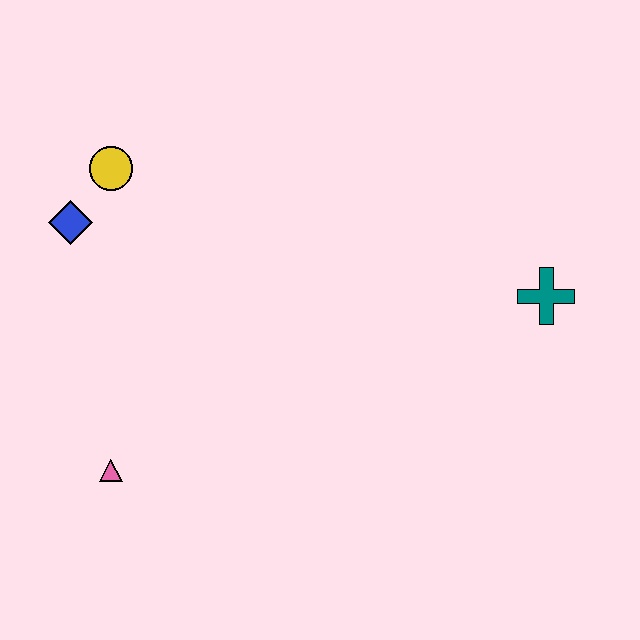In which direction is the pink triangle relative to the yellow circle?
The pink triangle is below the yellow circle.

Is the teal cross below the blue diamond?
Yes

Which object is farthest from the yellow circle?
The teal cross is farthest from the yellow circle.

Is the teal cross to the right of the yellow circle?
Yes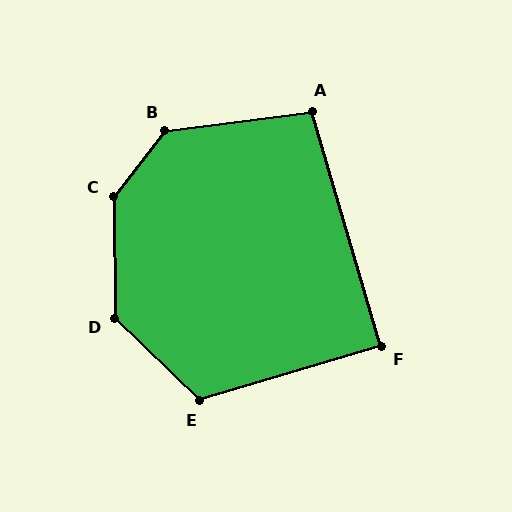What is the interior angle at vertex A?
Approximately 99 degrees (obtuse).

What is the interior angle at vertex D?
Approximately 134 degrees (obtuse).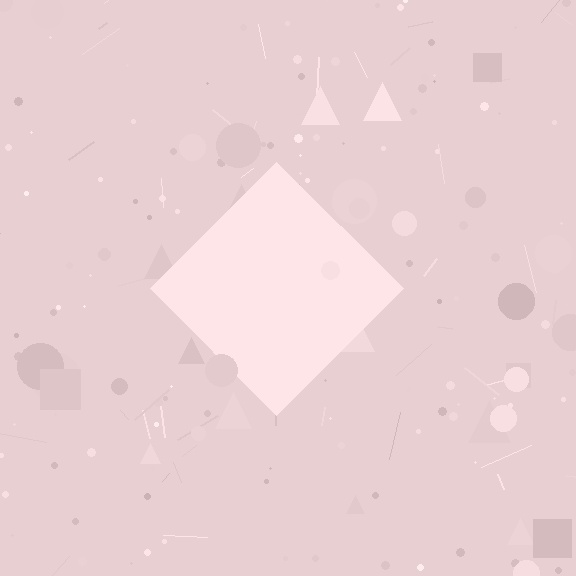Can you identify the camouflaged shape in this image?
The camouflaged shape is a diamond.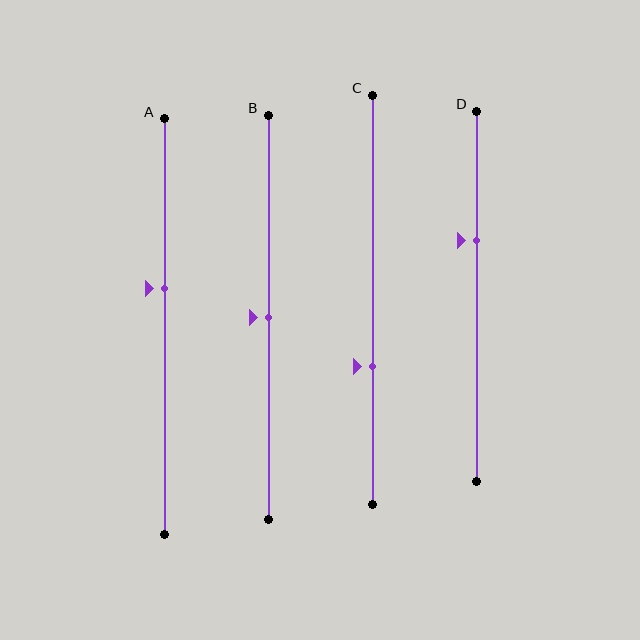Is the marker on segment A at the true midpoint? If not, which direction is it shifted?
No, the marker on segment A is shifted upward by about 9% of the segment length.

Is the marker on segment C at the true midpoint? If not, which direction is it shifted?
No, the marker on segment C is shifted downward by about 16% of the segment length.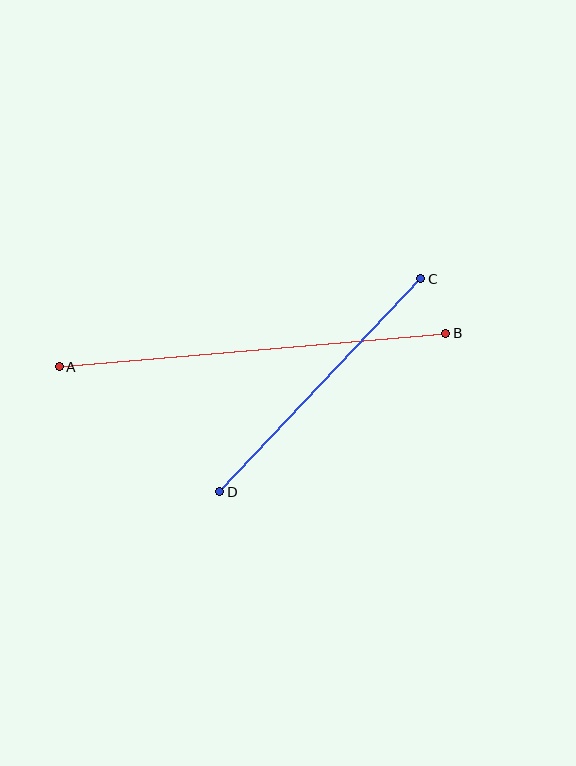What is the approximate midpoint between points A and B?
The midpoint is at approximately (253, 350) pixels.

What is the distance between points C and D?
The distance is approximately 293 pixels.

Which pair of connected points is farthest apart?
Points A and B are farthest apart.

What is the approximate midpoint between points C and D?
The midpoint is at approximately (320, 385) pixels.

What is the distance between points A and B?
The distance is approximately 388 pixels.